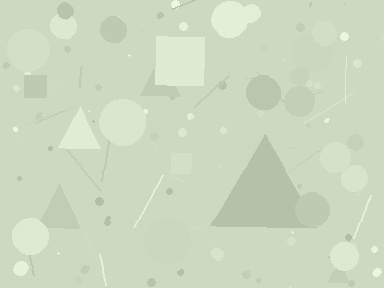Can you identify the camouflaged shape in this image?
The camouflaged shape is a triangle.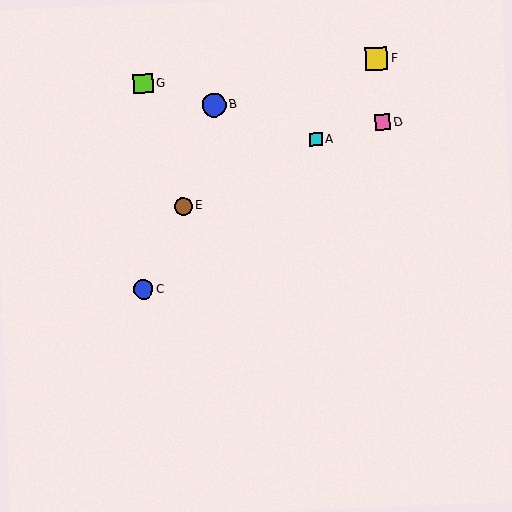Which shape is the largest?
The blue circle (labeled B) is the largest.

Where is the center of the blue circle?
The center of the blue circle is at (214, 105).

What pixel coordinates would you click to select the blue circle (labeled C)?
Click at (143, 289) to select the blue circle C.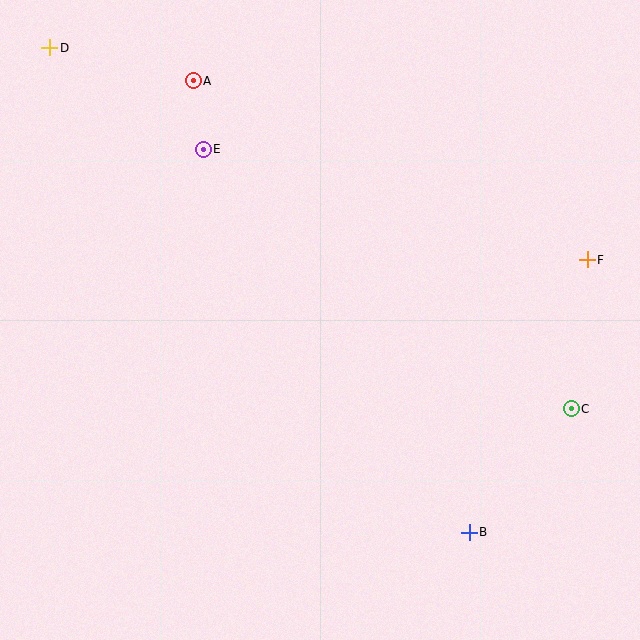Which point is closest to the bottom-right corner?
Point B is closest to the bottom-right corner.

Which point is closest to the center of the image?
Point E at (203, 149) is closest to the center.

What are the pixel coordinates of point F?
Point F is at (587, 260).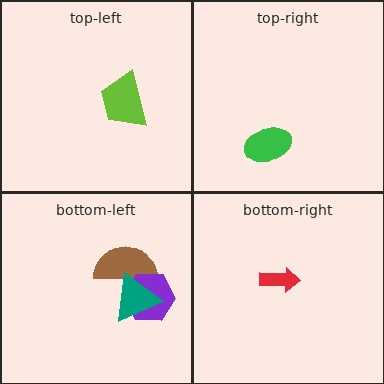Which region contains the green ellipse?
The top-right region.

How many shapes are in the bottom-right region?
1.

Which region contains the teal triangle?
The bottom-left region.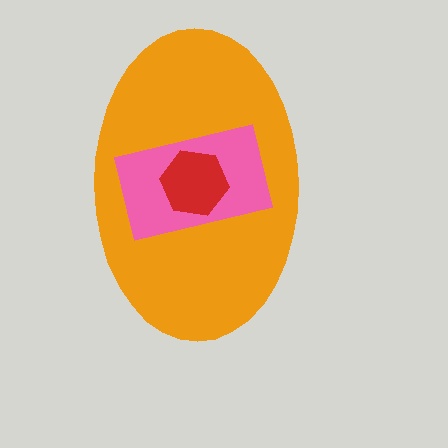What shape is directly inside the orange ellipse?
The pink rectangle.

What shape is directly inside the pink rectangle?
The red hexagon.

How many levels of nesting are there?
3.